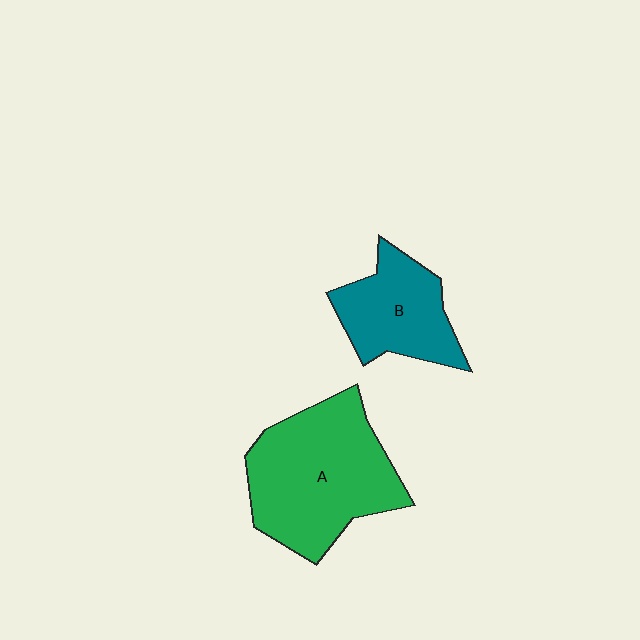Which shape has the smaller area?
Shape B (teal).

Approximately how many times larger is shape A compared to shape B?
Approximately 1.7 times.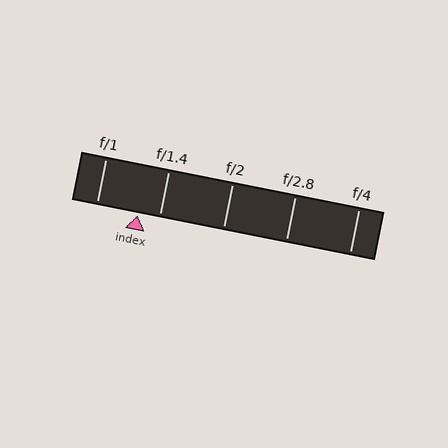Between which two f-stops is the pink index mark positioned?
The index mark is between f/1 and f/1.4.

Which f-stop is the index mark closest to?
The index mark is closest to f/1.4.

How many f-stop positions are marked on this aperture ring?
There are 5 f-stop positions marked.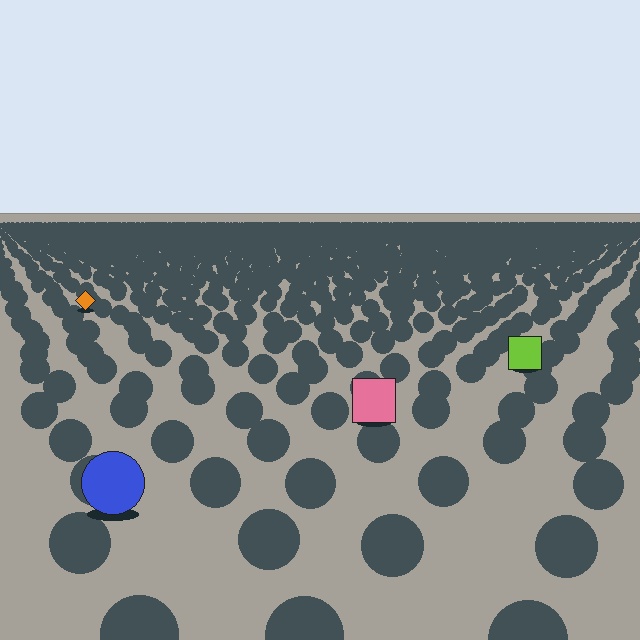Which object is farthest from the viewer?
The orange diamond is farthest from the viewer. It appears smaller and the ground texture around it is denser.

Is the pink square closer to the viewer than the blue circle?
No. The blue circle is closer — you can tell from the texture gradient: the ground texture is coarser near it.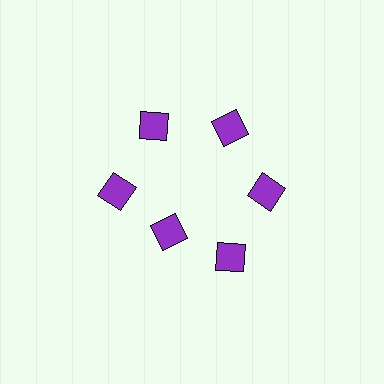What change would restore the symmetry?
The symmetry would be restored by moving it outward, back onto the ring so that all 6 diamonds sit at equal angles and equal distance from the center.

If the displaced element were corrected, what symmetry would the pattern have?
It would have 6-fold rotational symmetry — the pattern would map onto itself every 60 degrees.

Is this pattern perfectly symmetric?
No. The 6 purple diamonds are arranged in a ring, but one element near the 7 o'clock position is pulled inward toward the center, breaking the 6-fold rotational symmetry.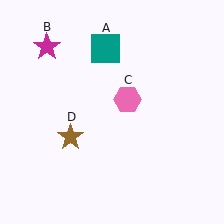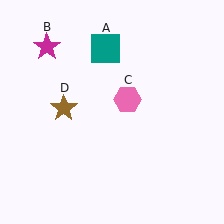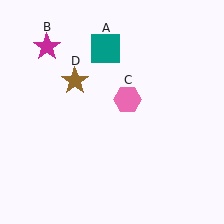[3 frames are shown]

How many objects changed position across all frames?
1 object changed position: brown star (object D).